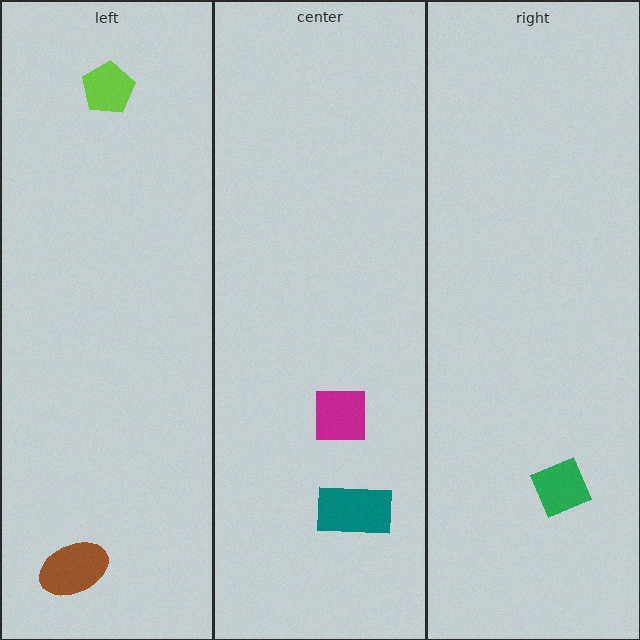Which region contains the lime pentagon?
The left region.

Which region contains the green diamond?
The right region.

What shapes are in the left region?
The lime pentagon, the brown ellipse.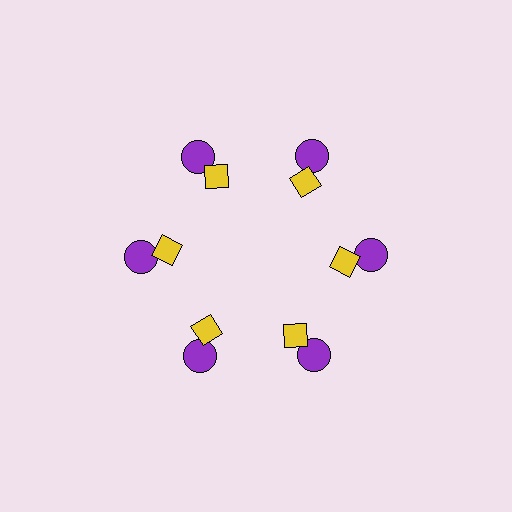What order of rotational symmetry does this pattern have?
This pattern has 6-fold rotational symmetry.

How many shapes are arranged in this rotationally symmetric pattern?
There are 12 shapes, arranged in 6 groups of 2.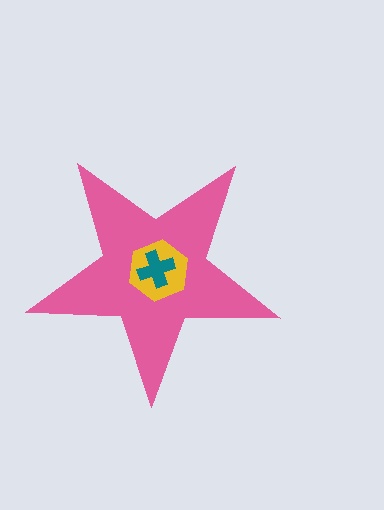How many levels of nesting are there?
3.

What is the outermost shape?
The pink star.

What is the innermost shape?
The teal cross.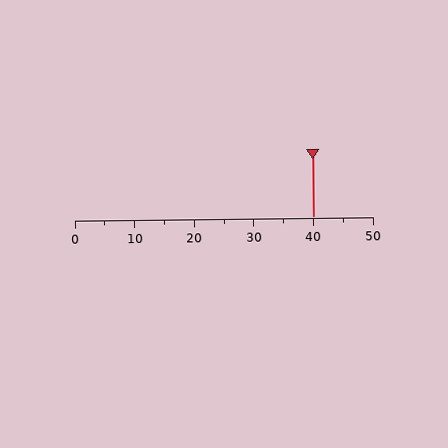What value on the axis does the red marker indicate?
The marker indicates approximately 40.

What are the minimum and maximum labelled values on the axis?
The axis runs from 0 to 50.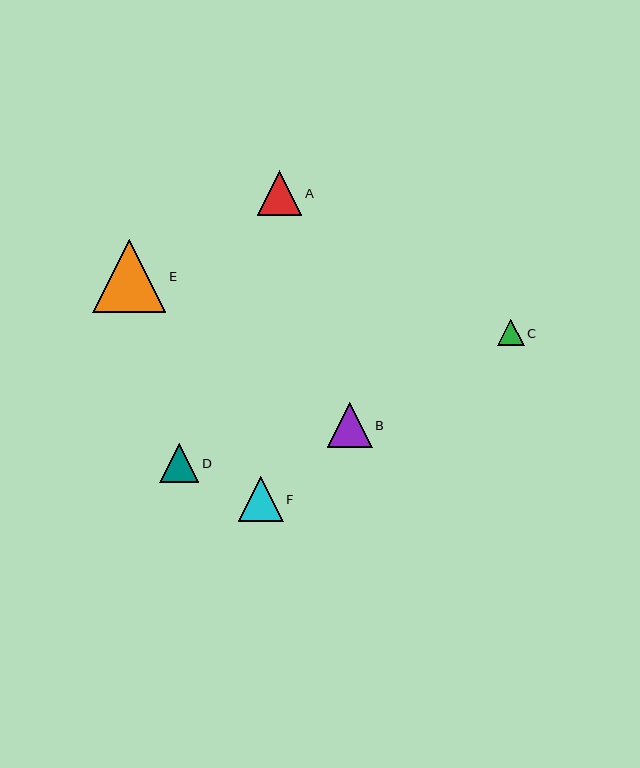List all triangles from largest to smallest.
From largest to smallest: E, B, F, A, D, C.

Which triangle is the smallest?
Triangle C is the smallest with a size of approximately 27 pixels.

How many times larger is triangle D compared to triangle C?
Triangle D is approximately 1.5 times the size of triangle C.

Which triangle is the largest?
Triangle E is the largest with a size of approximately 73 pixels.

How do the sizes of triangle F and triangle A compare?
Triangle F and triangle A are approximately the same size.